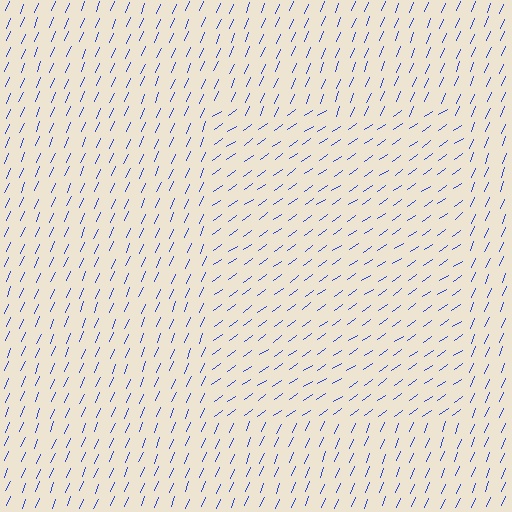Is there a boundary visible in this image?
Yes, there is a texture boundary formed by a change in line orientation.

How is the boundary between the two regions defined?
The boundary is defined purely by a change in line orientation (approximately 32 degrees difference). All lines are the same color and thickness.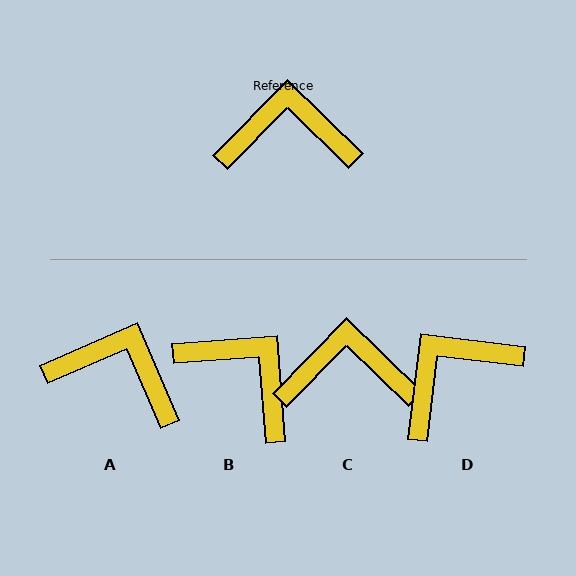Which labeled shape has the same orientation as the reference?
C.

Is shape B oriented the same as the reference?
No, it is off by about 41 degrees.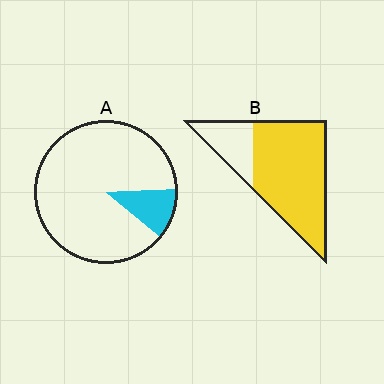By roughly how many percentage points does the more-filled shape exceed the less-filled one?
By roughly 65 percentage points (B over A).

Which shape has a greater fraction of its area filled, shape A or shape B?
Shape B.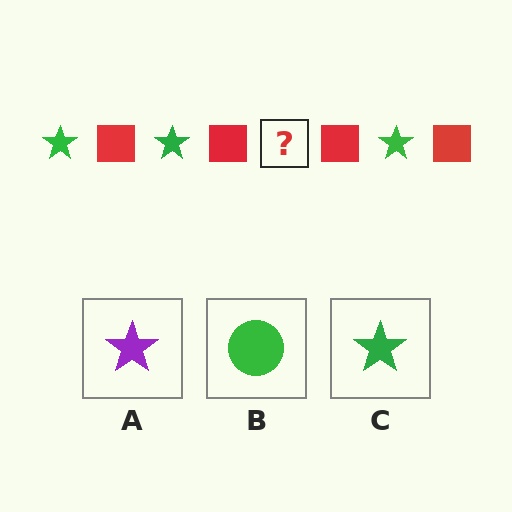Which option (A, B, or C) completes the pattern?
C.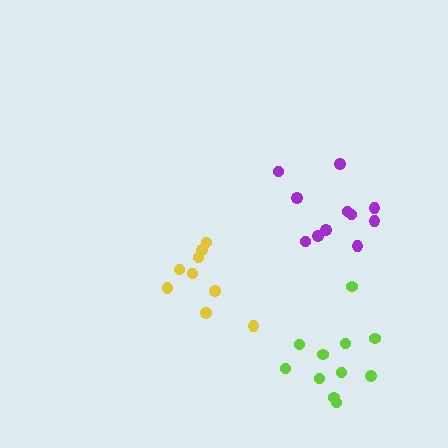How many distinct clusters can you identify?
There are 3 distinct clusters.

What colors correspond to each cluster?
The clusters are colored: yellow, lime, purple.